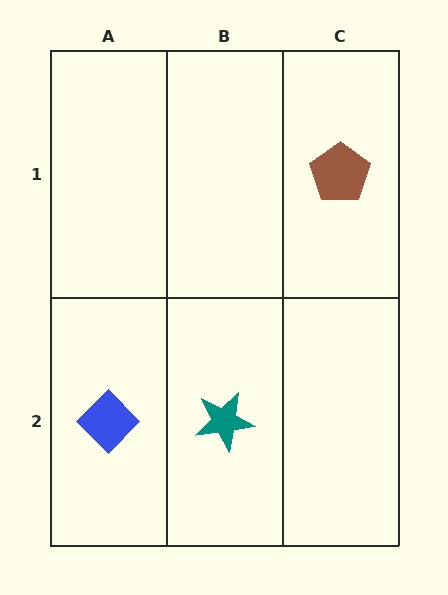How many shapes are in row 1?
1 shape.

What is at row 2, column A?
A blue diamond.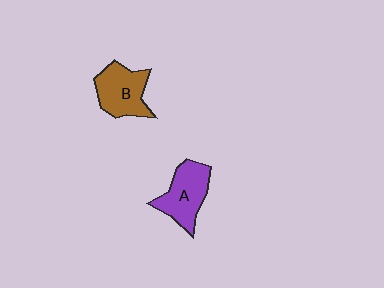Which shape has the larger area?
Shape A (purple).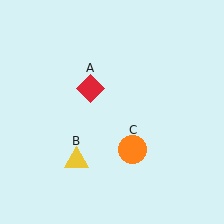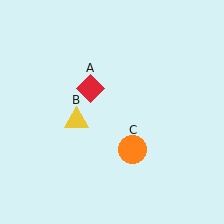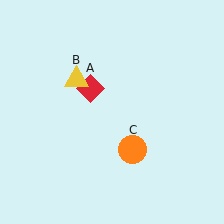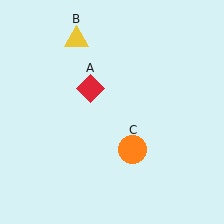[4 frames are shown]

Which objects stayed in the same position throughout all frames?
Red diamond (object A) and orange circle (object C) remained stationary.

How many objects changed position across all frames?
1 object changed position: yellow triangle (object B).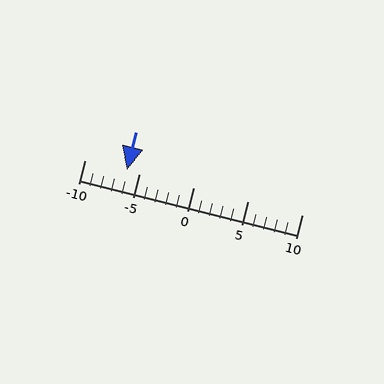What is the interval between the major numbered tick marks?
The major tick marks are spaced 5 units apart.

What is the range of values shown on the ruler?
The ruler shows values from -10 to 10.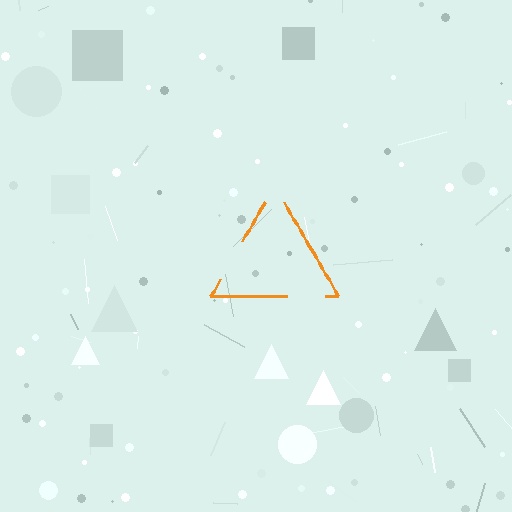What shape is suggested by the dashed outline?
The dashed outline suggests a triangle.